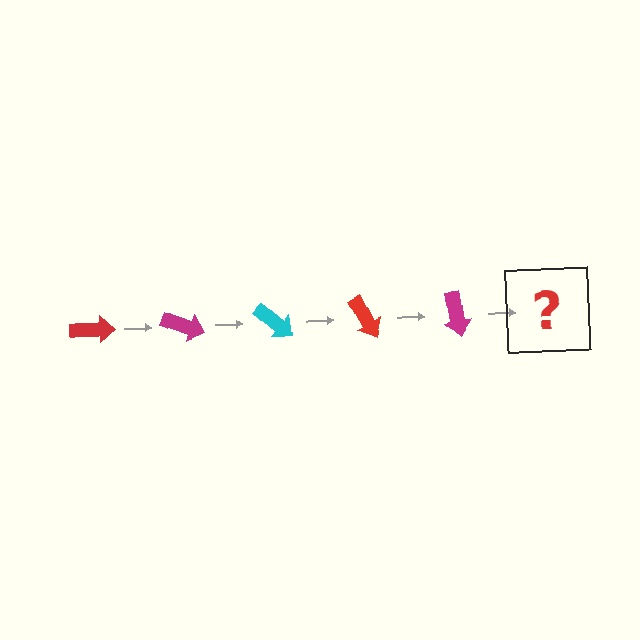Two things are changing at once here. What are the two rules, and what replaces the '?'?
The two rules are that it rotates 20 degrees each step and the color cycles through red, magenta, and cyan. The '?' should be a cyan arrow, rotated 100 degrees from the start.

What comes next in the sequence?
The next element should be a cyan arrow, rotated 100 degrees from the start.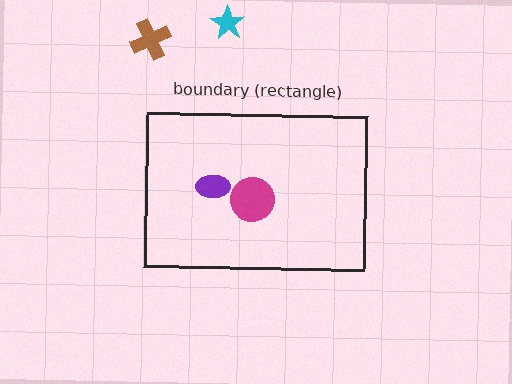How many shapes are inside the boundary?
2 inside, 2 outside.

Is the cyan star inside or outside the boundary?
Outside.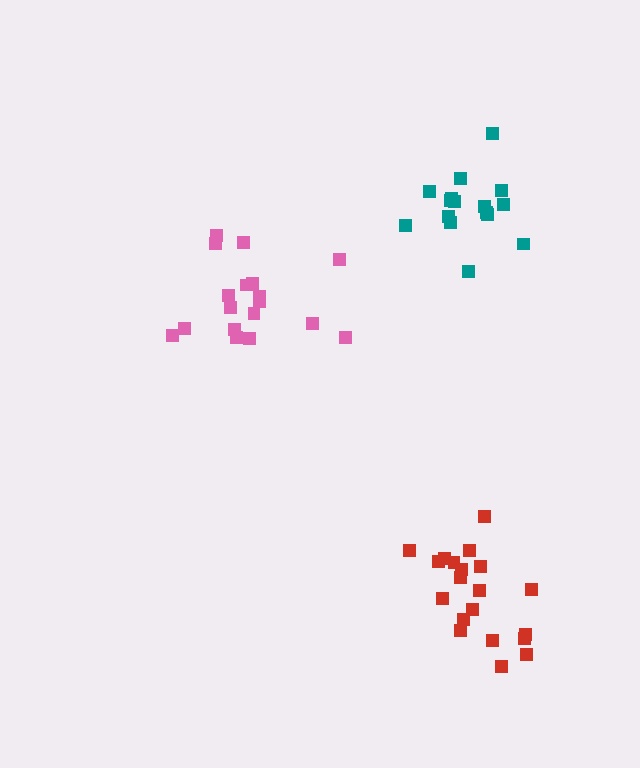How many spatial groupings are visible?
There are 3 spatial groupings.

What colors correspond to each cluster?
The clusters are colored: red, pink, teal.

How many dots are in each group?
Group 1: 20 dots, Group 2: 18 dots, Group 3: 16 dots (54 total).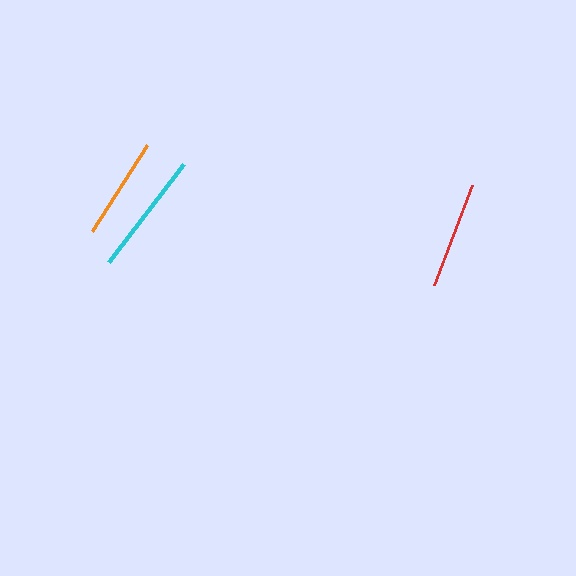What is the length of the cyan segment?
The cyan segment is approximately 123 pixels long.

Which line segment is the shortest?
The orange line is the shortest at approximately 102 pixels.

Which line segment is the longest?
The cyan line is the longest at approximately 123 pixels.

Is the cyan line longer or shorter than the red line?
The cyan line is longer than the red line.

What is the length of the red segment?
The red segment is approximately 107 pixels long.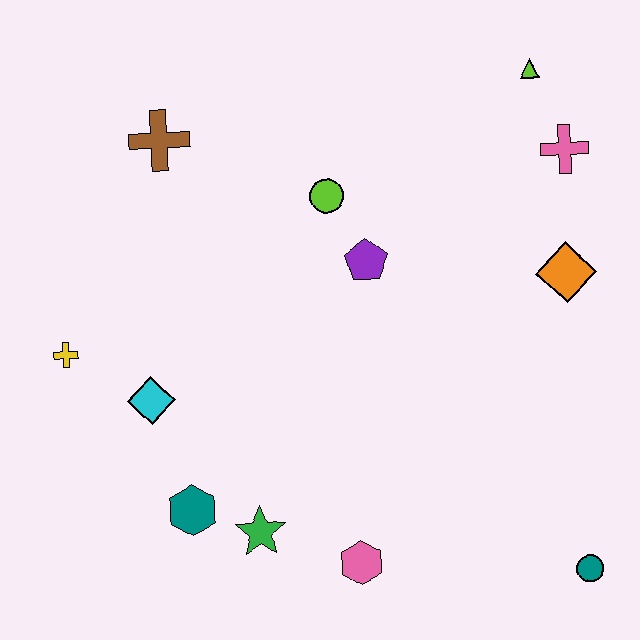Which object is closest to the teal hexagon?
The green star is closest to the teal hexagon.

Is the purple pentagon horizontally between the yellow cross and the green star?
No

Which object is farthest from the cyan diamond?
The lime triangle is farthest from the cyan diamond.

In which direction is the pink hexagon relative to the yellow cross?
The pink hexagon is to the right of the yellow cross.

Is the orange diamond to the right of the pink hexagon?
Yes